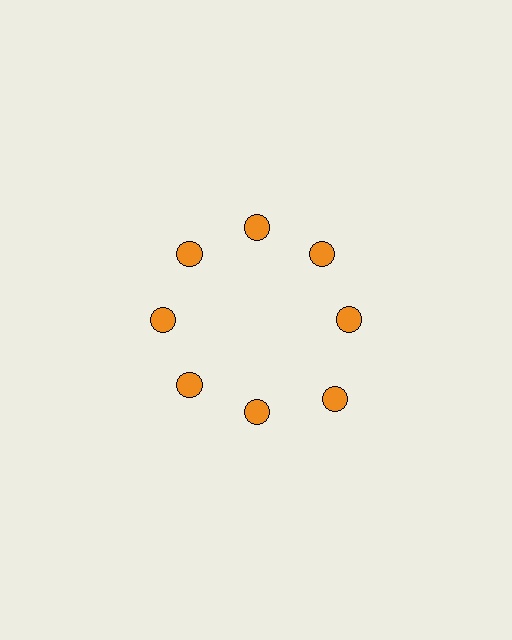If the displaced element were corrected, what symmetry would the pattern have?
It would have 8-fold rotational symmetry — the pattern would map onto itself every 45 degrees.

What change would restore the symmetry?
The symmetry would be restored by moving it inward, back onto the ring so that all 8 circles sit at equal angles and equal distance from the center.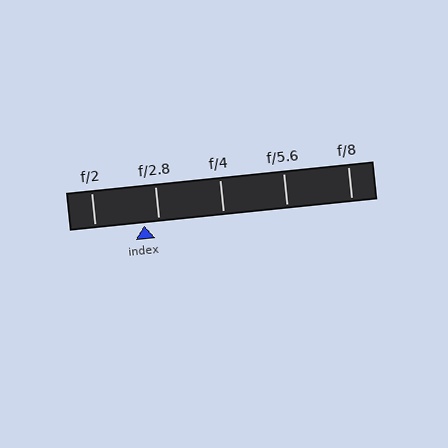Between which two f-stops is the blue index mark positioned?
The index mark is between f/2 and f/2.8.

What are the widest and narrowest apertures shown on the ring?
The widest aperture shown is f/2 and the narrowest is f/8.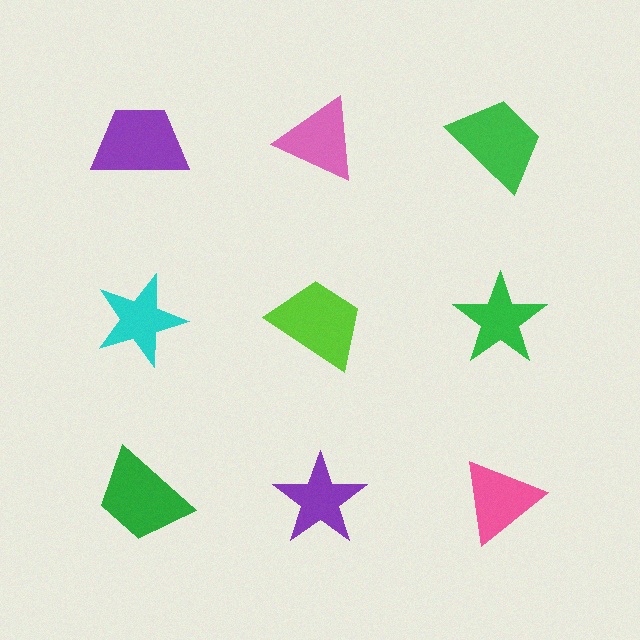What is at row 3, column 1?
A green trapezoid.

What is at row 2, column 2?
A lime trapezoid.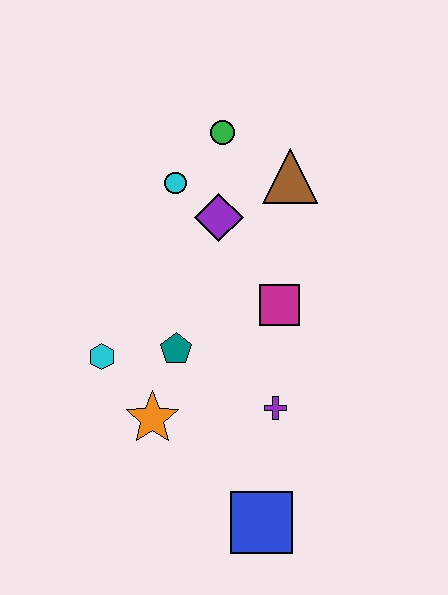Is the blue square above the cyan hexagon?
No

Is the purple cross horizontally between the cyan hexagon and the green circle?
No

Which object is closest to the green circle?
The cyan circle is closest to the green circle.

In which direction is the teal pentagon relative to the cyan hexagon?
The teal pentagon is to the right of the cyan hexagon.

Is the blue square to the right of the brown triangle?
No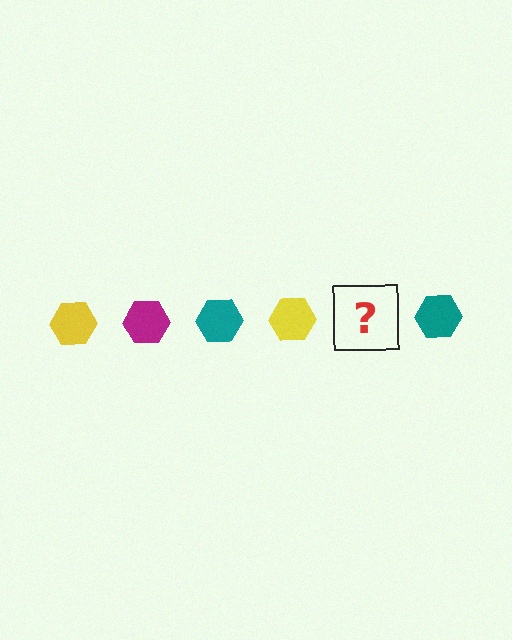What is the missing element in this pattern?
The missing element is a magenta hexagon.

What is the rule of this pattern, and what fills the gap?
The rule is that the pattern cycles through yellow, magenta, teal hexagons. The gap should be filled with a magenta hexagon.